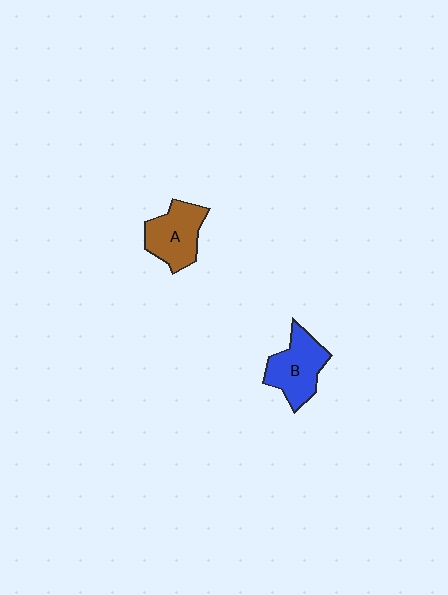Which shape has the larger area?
Shape B (blue).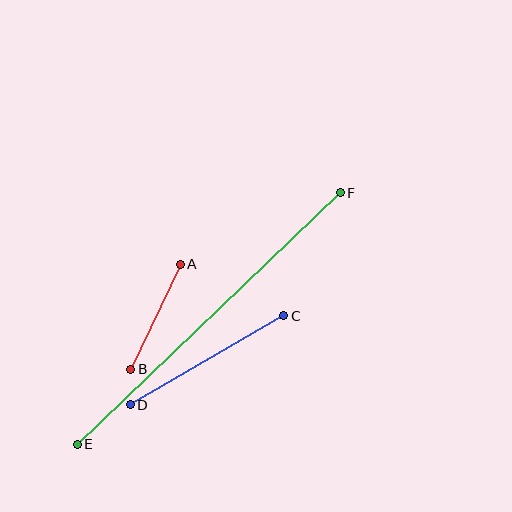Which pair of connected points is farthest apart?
Points E and F are farthest apart.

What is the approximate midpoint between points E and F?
The midpoint is at approximately (209, 319) pixels.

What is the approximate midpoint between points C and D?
The midpoint is at approximately (207, 360) pixels.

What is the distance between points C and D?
The distance is approximately 178 pixels.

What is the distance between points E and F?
The distance is approximately 364 pixels.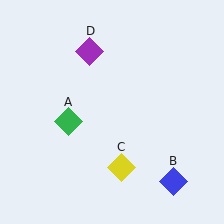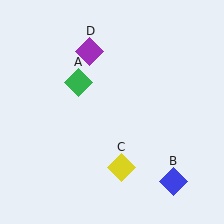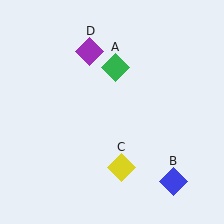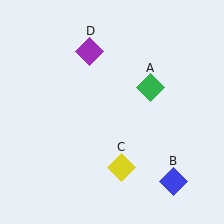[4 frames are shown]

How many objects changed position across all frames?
1 object changed position: green diamond (object A).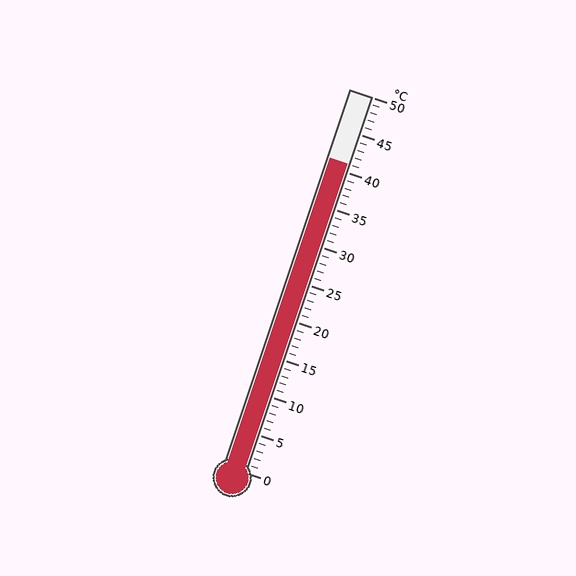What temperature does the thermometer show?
The thermometer shows approximately 41°C.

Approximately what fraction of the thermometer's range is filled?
The thermometer is filled to approximately 80% of its range.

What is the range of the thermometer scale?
The thermometer scale ranges from 0°C to 50°C.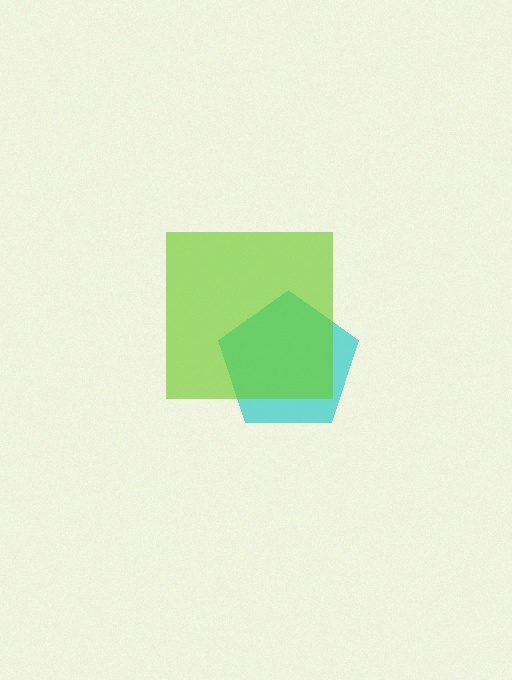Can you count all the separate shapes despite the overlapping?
Yes, there are 2 separate shapes.